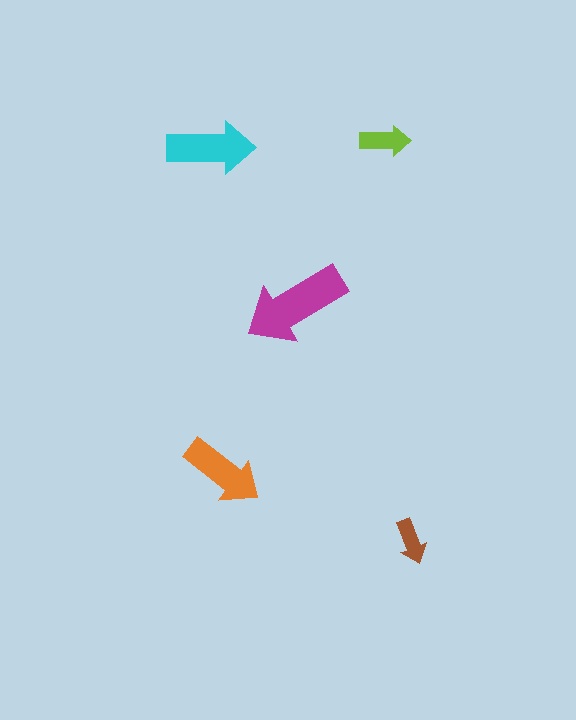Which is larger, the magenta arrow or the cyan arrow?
The magenta one.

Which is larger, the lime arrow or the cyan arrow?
The cyan one.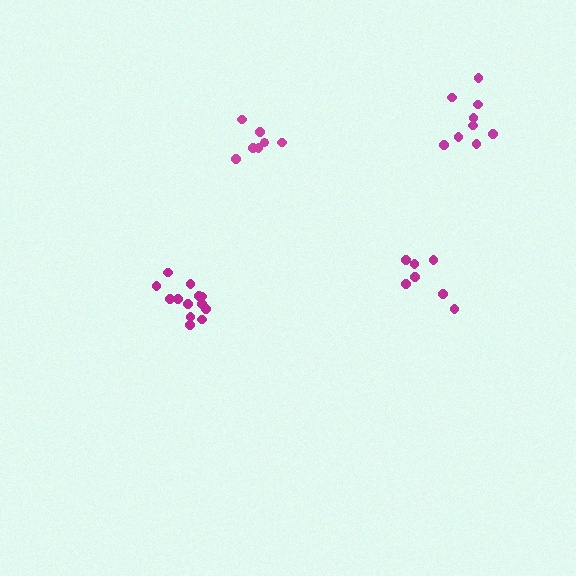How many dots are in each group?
Group 1: 9 dots, Group 2: 13 dots, Group 3: 7 dots, Group 4: 7 dots (36 total).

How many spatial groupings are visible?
There are 4 spatial groupings.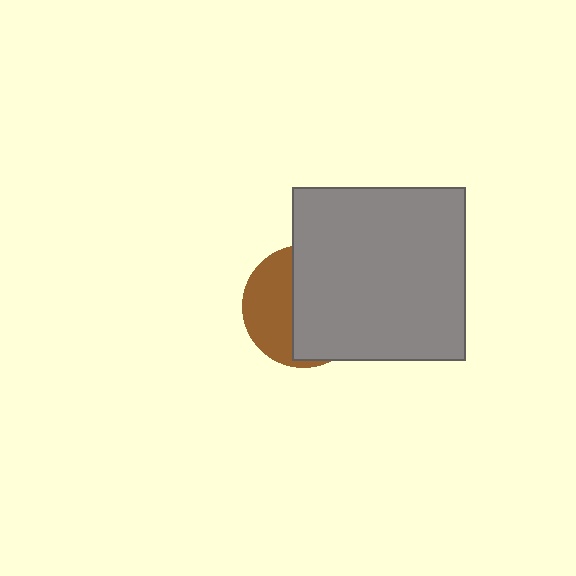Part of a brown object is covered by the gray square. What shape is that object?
It is a circle.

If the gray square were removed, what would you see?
You would see the complete brown circle.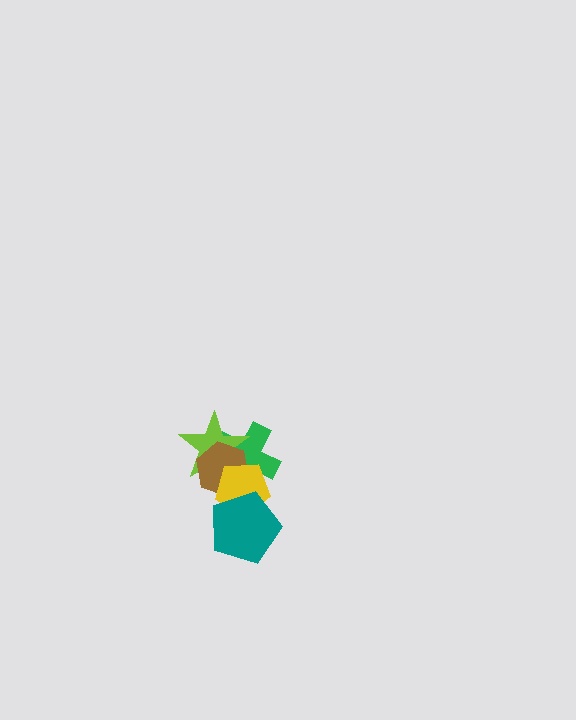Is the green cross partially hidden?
Yes, it is partially covered by another shape.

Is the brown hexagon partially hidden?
Yes, it is partially covered by another shape.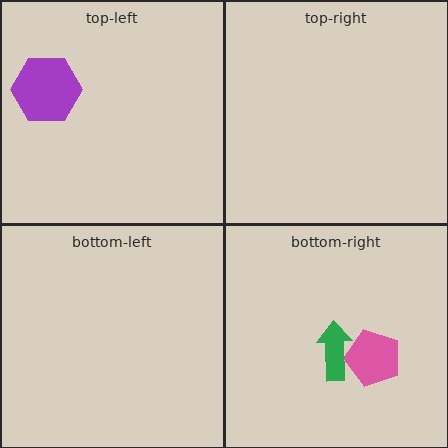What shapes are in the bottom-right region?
The pink pentagon, the green arrow.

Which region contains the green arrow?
The bottom-right region.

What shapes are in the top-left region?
The purple hexagon.